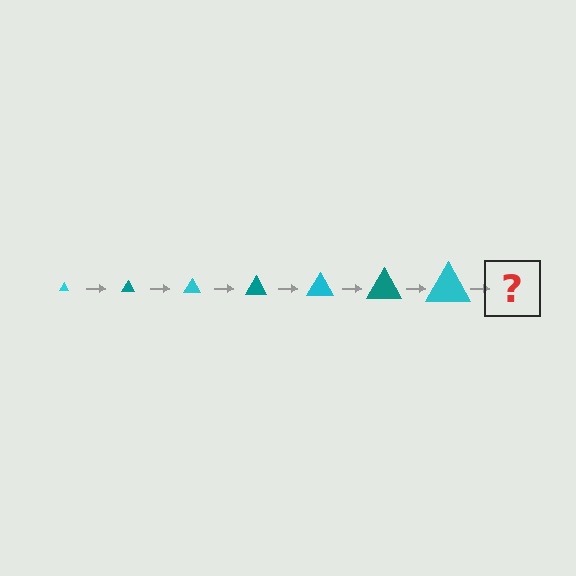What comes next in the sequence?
The next element should be a teal triangle, larger than the previous one.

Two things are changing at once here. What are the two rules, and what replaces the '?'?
The two rules are that the triangle grows larger each step and the color cycles through cyan and teal. The '?' should be a teal triangle, larger than the previous one.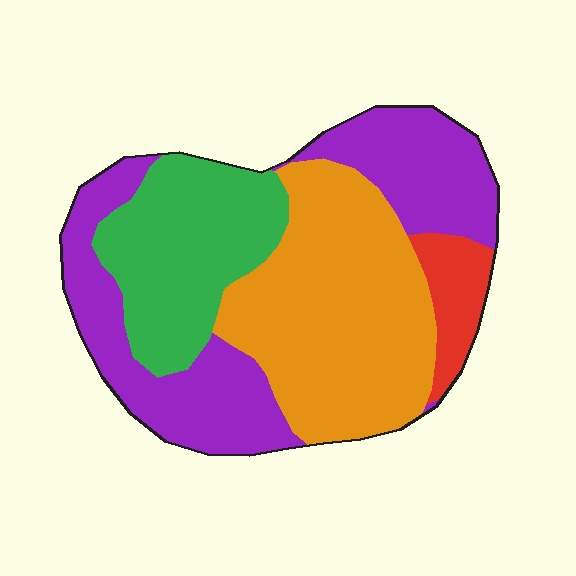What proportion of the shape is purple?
Purple takes up between a third and a half of the shape.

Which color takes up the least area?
Red, at roughly 5%.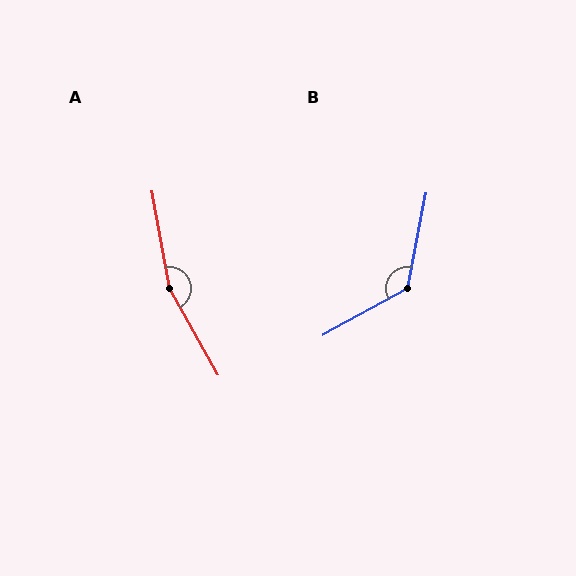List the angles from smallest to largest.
B (130°), A (161°).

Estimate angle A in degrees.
Approximately 161 degrees.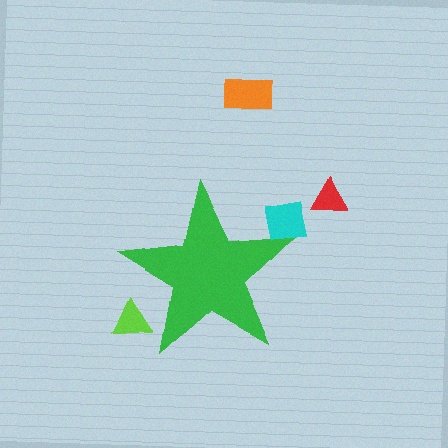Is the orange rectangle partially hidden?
No, the orange rectangle is fully visible.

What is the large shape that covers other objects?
A green star.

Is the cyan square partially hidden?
Yes, the cyan square is partially hidden behind the green star.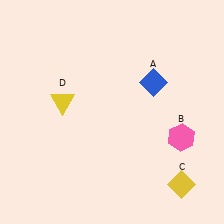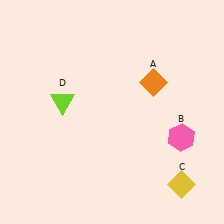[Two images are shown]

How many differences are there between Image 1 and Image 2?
There are 2 differences between the two images.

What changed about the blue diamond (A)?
In Image 1, A is blue. In Image 2, it changed to orange.